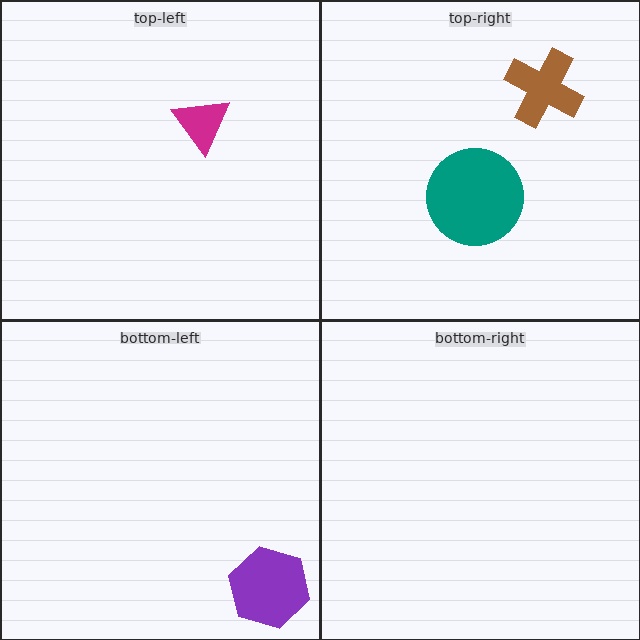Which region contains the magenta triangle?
The top-left region.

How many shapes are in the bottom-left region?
1.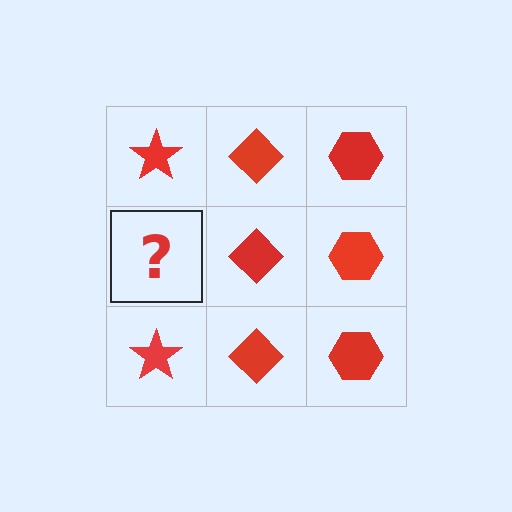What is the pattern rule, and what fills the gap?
The rule is that each column has a consistent shape. The gap should be filled with a red star.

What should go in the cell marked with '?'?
The missing cell should contain a red star.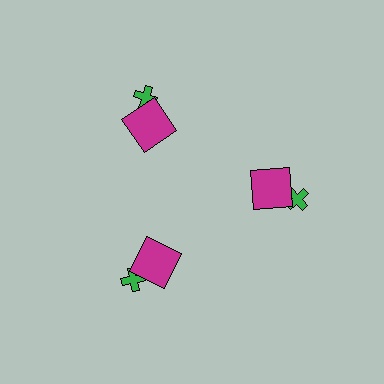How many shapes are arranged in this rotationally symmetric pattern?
There are 6 shapes, arranged in 3 groups of 2.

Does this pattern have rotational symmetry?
Yes, this pattern has 3-fold rotational symmetry. It looks the same after rotating 120 degrees around the center.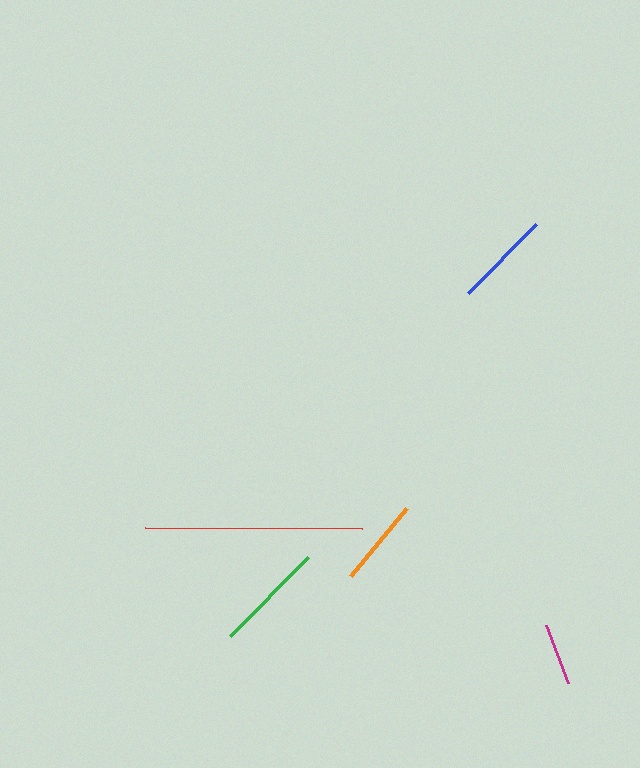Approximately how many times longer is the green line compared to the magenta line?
The green line is approximately 1.8 times the length of the magenta line.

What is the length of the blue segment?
The blue segment is approximately 97 pixels long.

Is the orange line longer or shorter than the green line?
The green line is longer than the orange line.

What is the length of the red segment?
The red segment is approximately 217 pixels long.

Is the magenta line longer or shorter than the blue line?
The blue line is longer than the magenta line.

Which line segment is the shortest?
The magenta line is the shortest at approximately 62 pixels.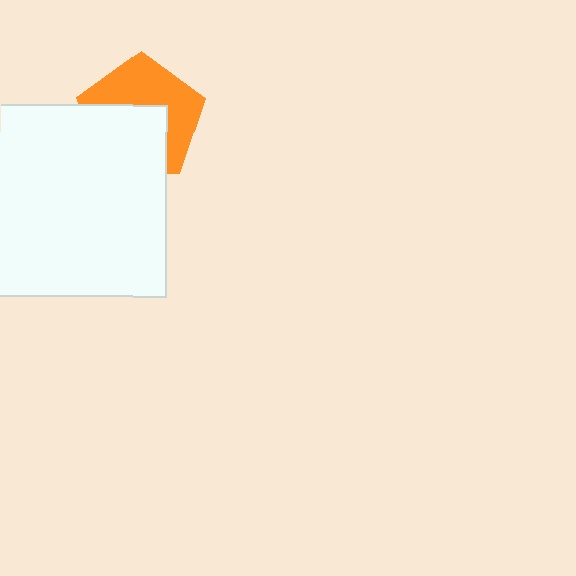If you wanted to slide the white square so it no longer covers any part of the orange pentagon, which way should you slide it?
Slide it down — that is the most direct way to separate the two shapes.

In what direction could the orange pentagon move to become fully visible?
The orange pentagon could move up. That would shift it out from behind the white square entirely.